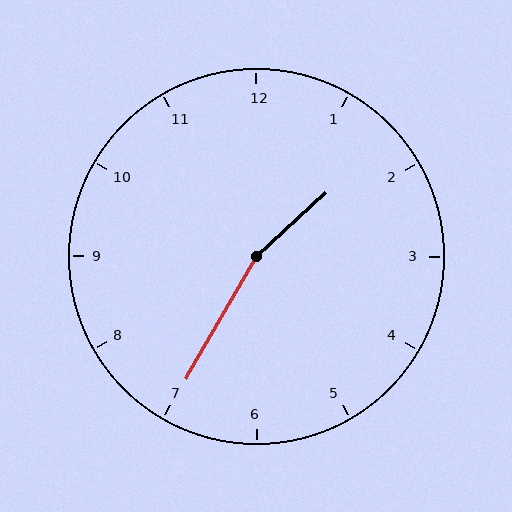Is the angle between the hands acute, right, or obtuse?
It is obtuse.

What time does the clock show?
1:35.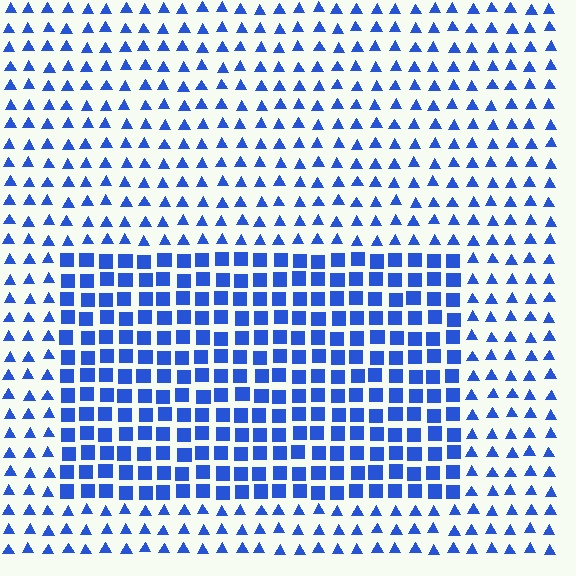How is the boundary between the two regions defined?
The boundary is defined by a change in element shape: squares inside vs. triangles outside. All elements share the same color and spacing.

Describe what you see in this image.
The image is filled with small blue elements arranged in a uniform grid. A rectangle-shaped region contains squares, while the surrounding area contains triangles. The boundary is defined purely by the change in element shape.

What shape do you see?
I see a rectangle.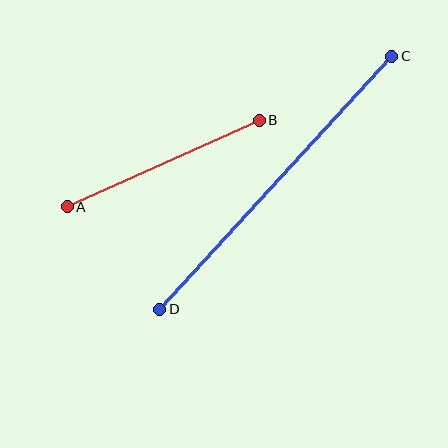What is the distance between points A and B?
The distance is approximately 211 pixels.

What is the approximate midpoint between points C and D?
The midpoint is at approximately (276, 183) pixels.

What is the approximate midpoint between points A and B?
The midpoint is at approximately (163, 163) pixels.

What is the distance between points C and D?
The distance is approximately 343 pixels.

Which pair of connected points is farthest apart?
Points C and D are farthest apart.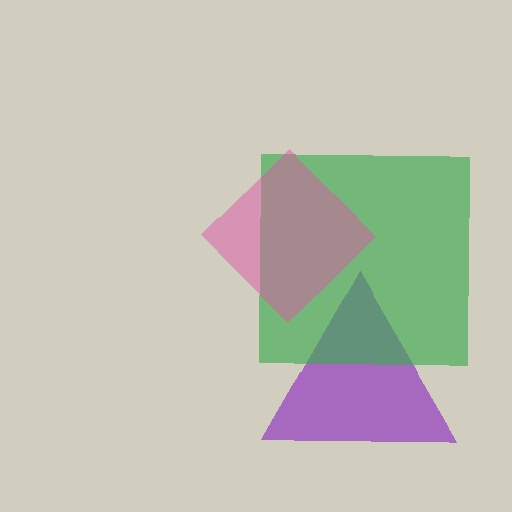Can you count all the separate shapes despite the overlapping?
Yes, there are 3 separate shapes.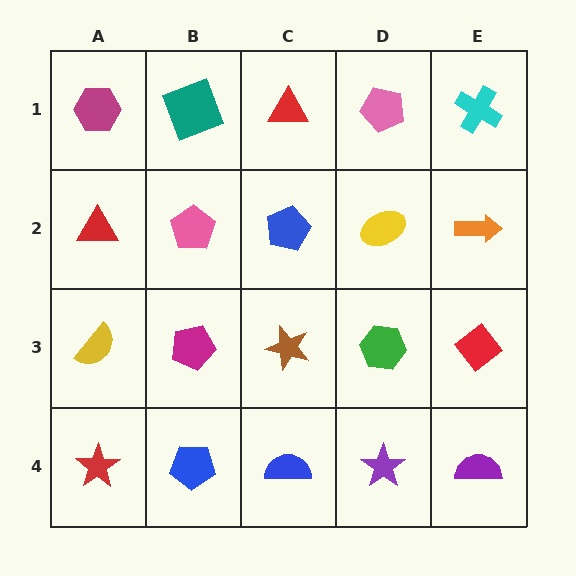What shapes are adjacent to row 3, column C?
A blue pentagon (row 2, column C), a blue semicircle (row 4, column C), a magenta pentagon (row 3, column B), a green hexagon (row 3, column D).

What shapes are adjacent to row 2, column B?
A teal square (row 1, column B), a magenta pentagon (row 3, column B), a red triangle (row 2, column A), a blue pentagon (row 2, column C).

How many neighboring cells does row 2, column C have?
4.